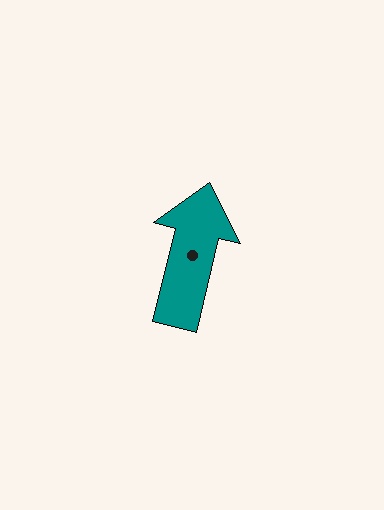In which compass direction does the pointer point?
North.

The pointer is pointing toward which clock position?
Roughly 12 o'clock.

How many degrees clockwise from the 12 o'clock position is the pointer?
Approximately 14 degrees.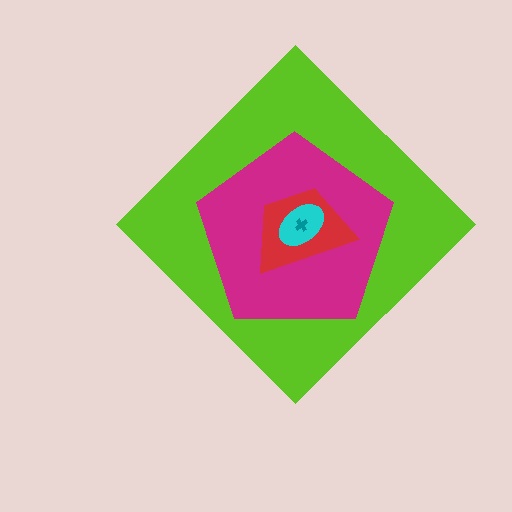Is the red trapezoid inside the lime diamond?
Yes.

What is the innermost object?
The teal cross.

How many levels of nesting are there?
5.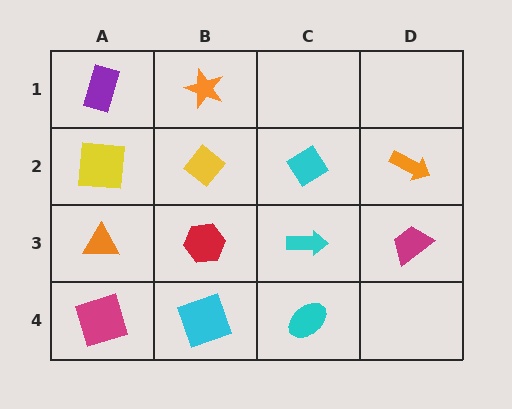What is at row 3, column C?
A cyan arrow.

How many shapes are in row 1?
2 shapes.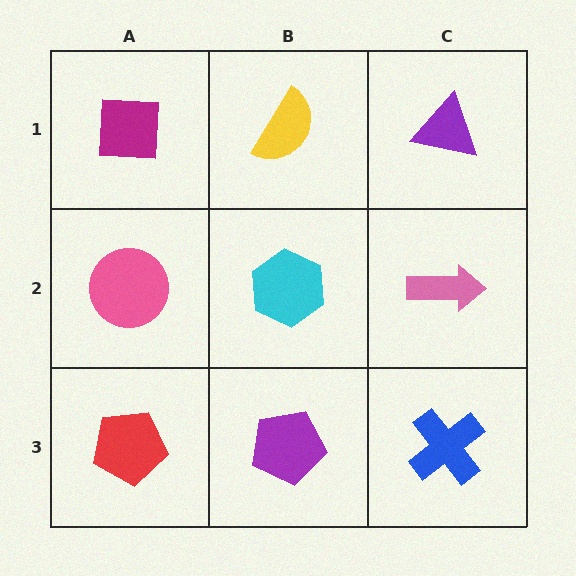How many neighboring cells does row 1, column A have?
2.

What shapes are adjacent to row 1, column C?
A pink arrow (row 2, column C), a yellow semicircle (row 1, column B).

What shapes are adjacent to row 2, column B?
A yellow semicircle (row 1, column B), a purple pentagon (row 3, column B), a pink circle (row 2, column A), a pink arrow (row 2, column C).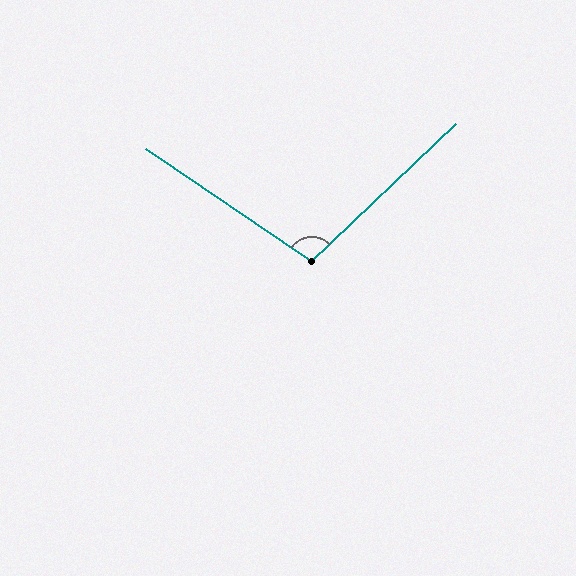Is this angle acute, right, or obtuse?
It is obtuse.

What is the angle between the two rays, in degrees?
Approximately 102 degrees.